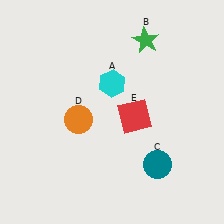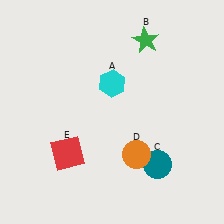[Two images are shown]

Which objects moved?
The objects that moved are: the orange circle (D), the red square (E).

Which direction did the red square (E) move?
The red square (E) moved left.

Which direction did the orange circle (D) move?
The orange circle (D) moved right.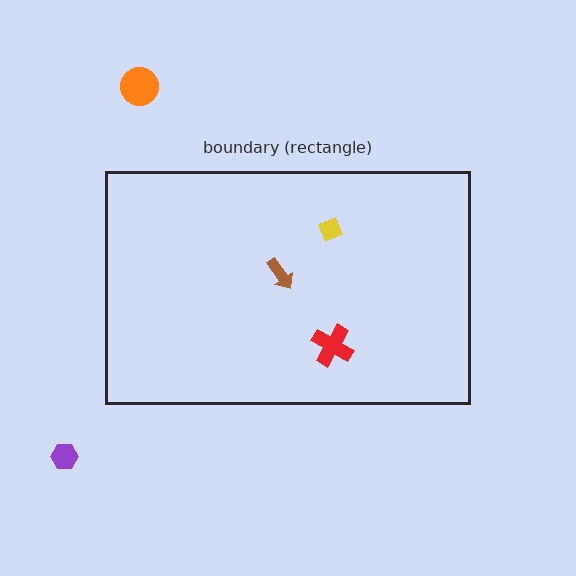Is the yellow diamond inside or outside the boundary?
Inside.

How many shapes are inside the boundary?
3 inside, 2 outside.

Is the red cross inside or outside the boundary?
Inside.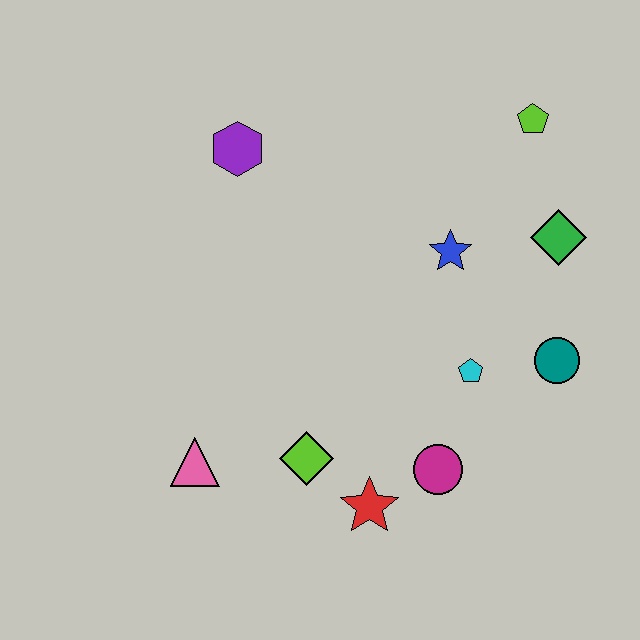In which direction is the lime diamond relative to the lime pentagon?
The lime diamond is below the lime pentagon.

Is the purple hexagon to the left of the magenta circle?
Yes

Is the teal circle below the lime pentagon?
Yes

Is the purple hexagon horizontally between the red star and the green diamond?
No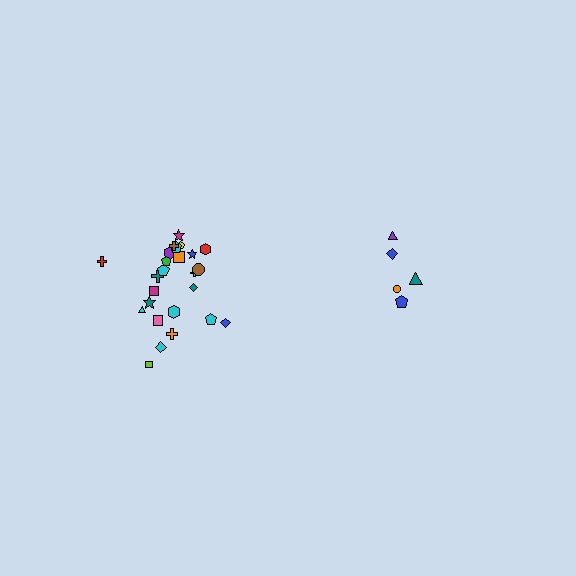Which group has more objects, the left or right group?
The left group.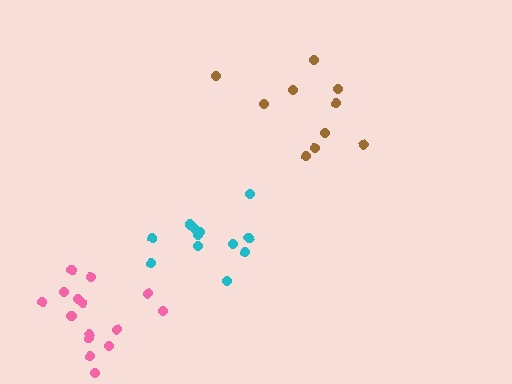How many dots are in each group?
Group 1: 15 dots, Group 2: 12 dots, Group 3: 10 dots (37 total).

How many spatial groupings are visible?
There are 3 spatial groupings.